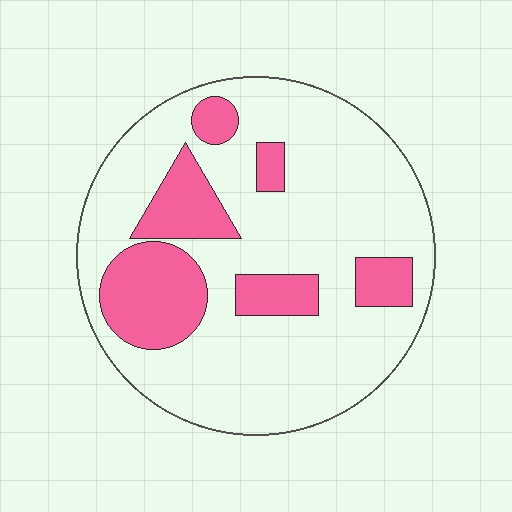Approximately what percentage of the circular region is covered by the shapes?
Approximately 25%.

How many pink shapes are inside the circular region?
6.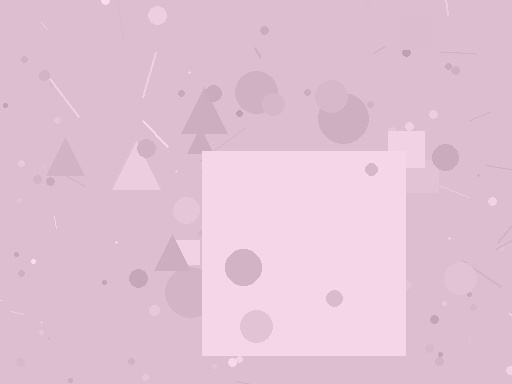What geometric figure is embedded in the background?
A square is embedded in the background.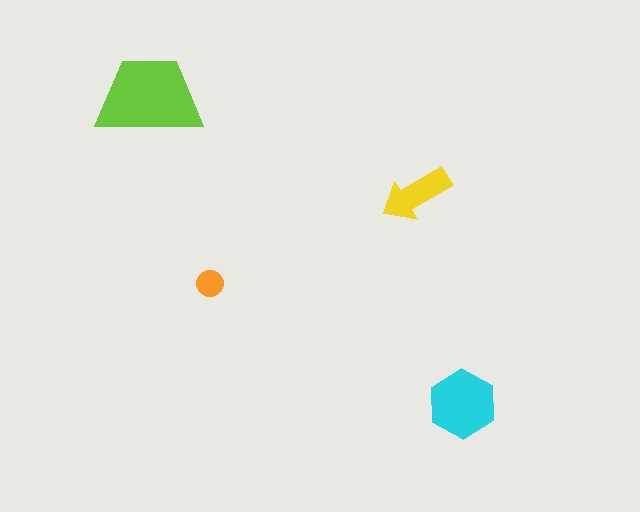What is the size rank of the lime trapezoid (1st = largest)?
1st.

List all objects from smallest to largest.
The orange circle, the yellow arrow, the cyan hexagon, the lime trapezoid.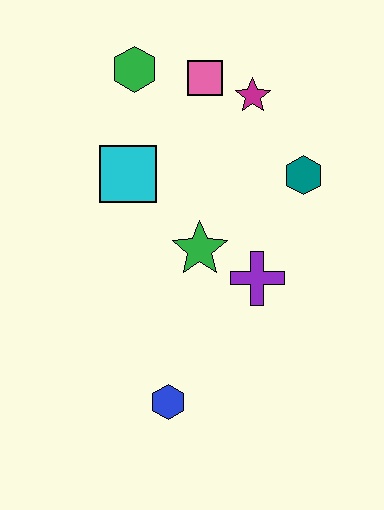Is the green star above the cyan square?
No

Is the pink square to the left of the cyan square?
No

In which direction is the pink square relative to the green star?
The pink square is above the green star.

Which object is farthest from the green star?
The green hexagon is farthest from the green star.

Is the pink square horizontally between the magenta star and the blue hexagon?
Yes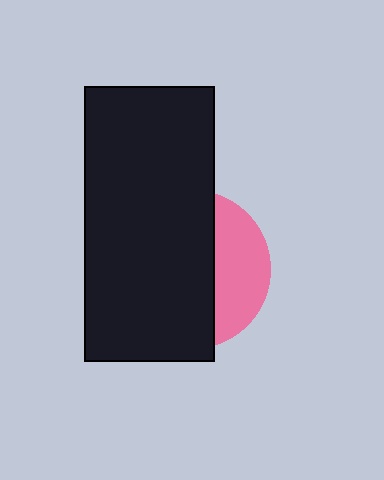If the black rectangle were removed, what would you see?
You would see the complete pink circle.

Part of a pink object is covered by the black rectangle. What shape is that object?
It is a circle.